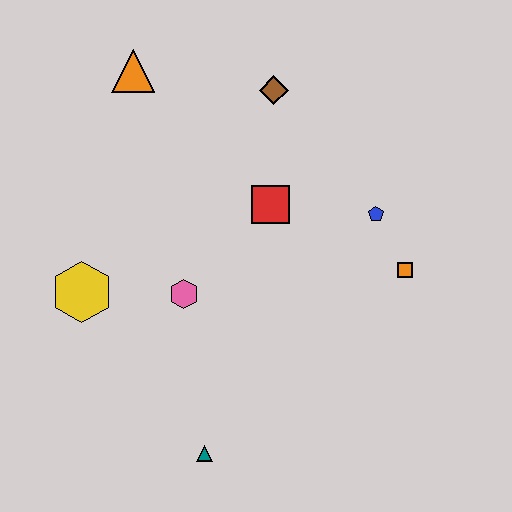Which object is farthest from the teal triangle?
The orange triangle is farthest from the teal triangle.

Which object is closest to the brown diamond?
The red square is closest to the brown diamond.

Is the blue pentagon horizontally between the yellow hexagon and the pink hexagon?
No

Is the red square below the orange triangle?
Yes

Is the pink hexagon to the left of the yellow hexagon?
No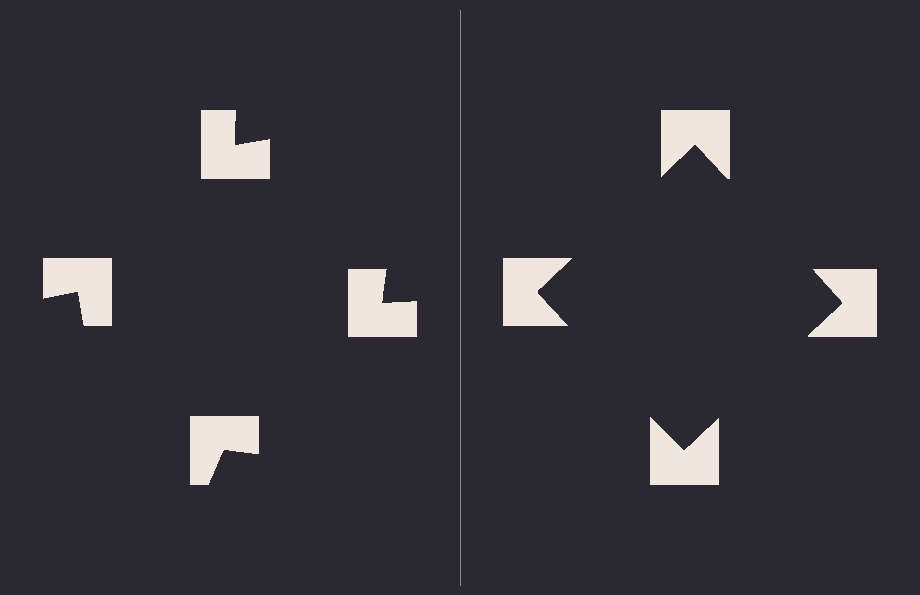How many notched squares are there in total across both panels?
8 — 4 on each side.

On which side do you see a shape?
An illusory square appears on the right side. On the left side the wedge cuts are rotated, so no coherent shape forms.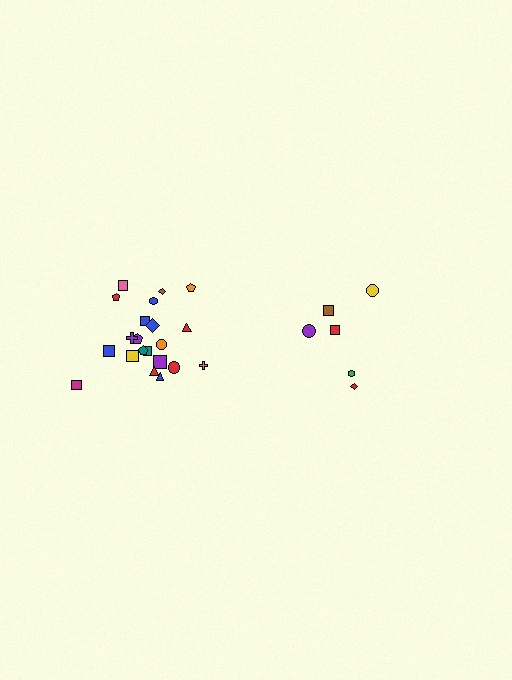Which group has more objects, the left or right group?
The left group.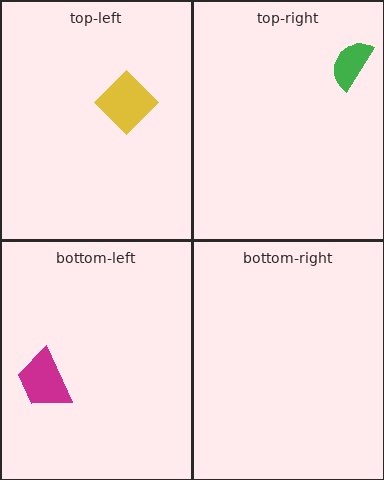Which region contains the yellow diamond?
The top-left region.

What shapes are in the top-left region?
The yellow diamond.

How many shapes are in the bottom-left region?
1.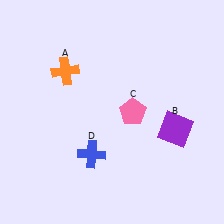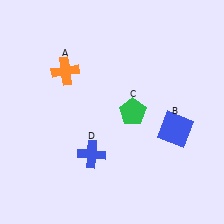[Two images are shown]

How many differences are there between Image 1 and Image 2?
There are 2 differences between the two images.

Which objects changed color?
B changed from purple to blue. C changed from pink to green.